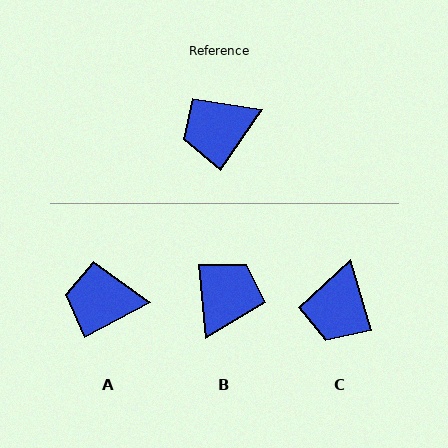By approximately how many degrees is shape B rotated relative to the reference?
Approximately 140 degrees clockwise.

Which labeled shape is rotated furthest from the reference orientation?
B, about 140 degrees away.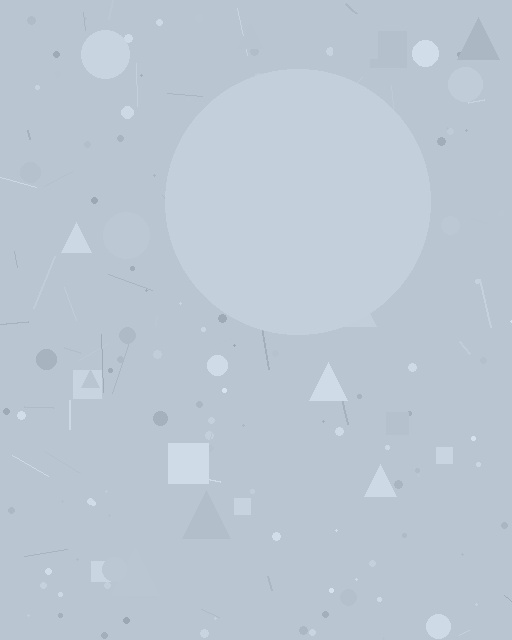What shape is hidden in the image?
A circle is hidden in the image.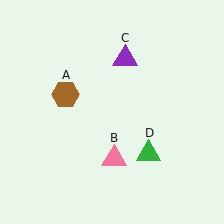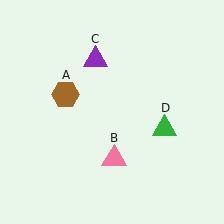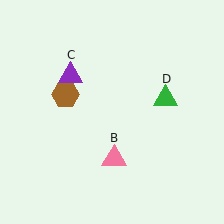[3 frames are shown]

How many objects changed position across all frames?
2 objects changed position: purple triangle (object C), green triangle (object D).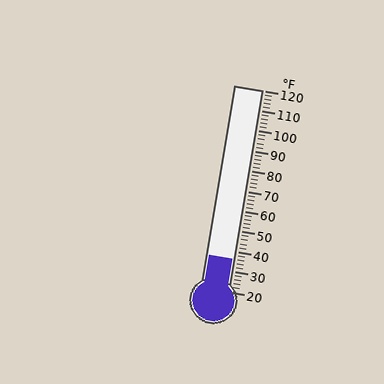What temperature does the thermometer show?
The thermometer shows approximately 36°F.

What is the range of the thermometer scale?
The thermometer scale ranges from 20°F to 120°F.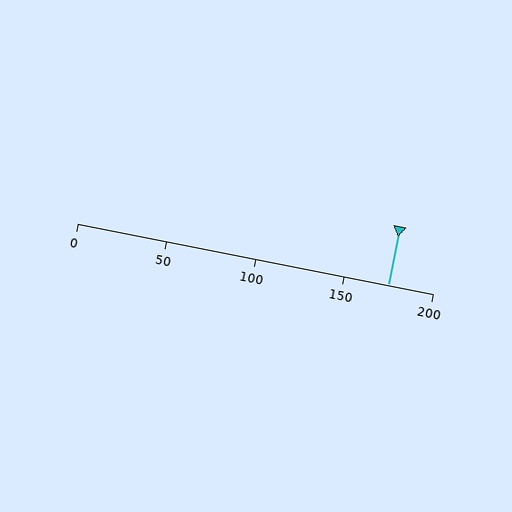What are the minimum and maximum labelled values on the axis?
The axis runs from 0 to 200.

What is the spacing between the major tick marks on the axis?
The major ticks are spaced 50 apart.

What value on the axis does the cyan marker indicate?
The marker indicates approximately 175.